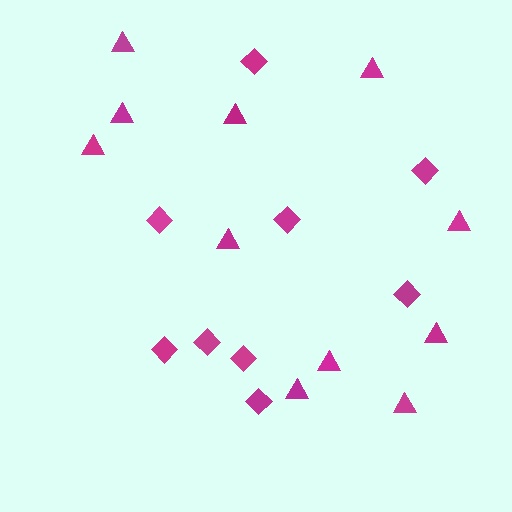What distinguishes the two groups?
There are 2 groups: one group of triangles (11) and one group of diamonds (9).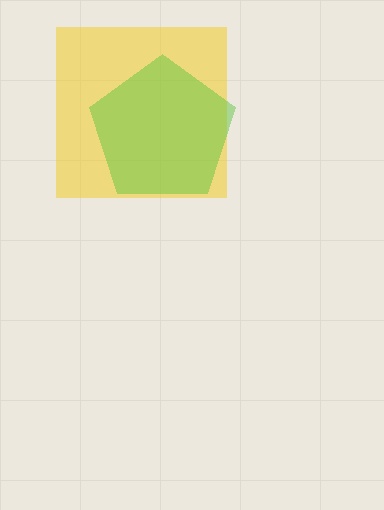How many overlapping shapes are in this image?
There are 2 overlapping shapes in the image.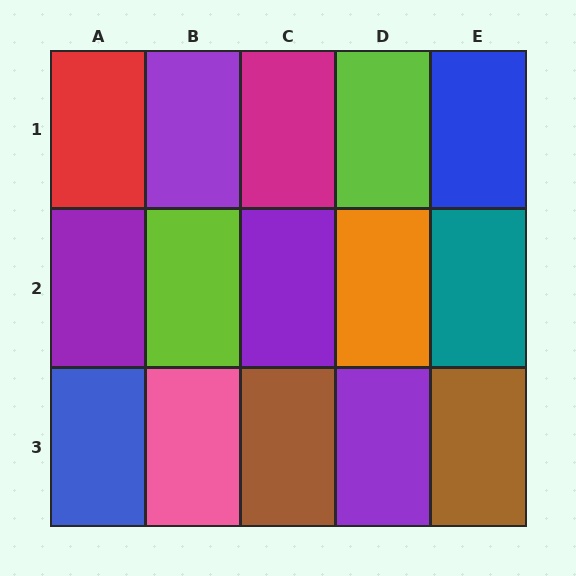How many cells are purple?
4 cells are purple.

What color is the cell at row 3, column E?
Brown.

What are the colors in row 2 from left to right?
Purple, lime, purple, orange, teal.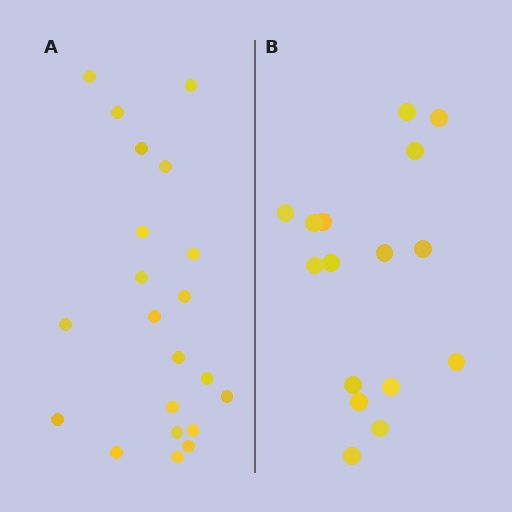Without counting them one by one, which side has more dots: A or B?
Region A (the left region) has more dots.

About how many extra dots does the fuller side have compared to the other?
Region A has about 5 more dots than region B.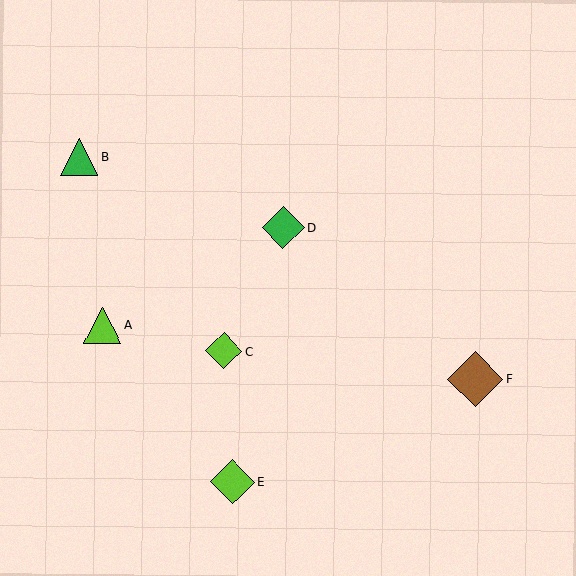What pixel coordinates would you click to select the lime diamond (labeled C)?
Click at (224, 351) to select the lime diamond C.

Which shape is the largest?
The brown diamond (labeled F) is the largest.